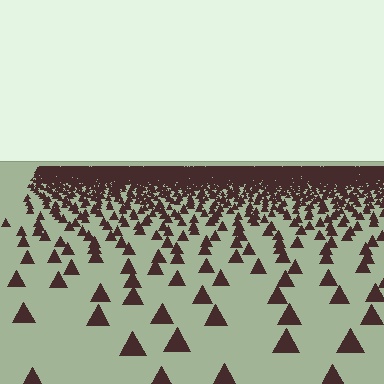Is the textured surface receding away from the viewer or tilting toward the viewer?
The surface is receding away from the viewer. Texture elements get smaller and denser toward the top.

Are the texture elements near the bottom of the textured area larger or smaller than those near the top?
Larger. Near the bottom, elements are closer to the viewer and appear at a bigger on-screen size.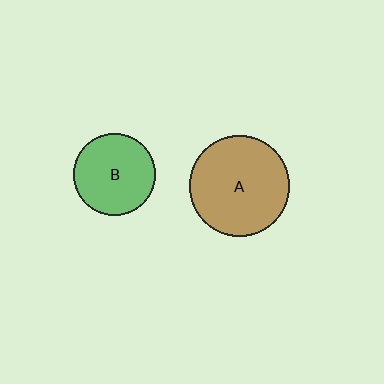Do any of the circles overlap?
No, none of the circles overlap.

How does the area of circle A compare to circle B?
Approximately 1.5 times.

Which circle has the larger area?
Circle A (brown).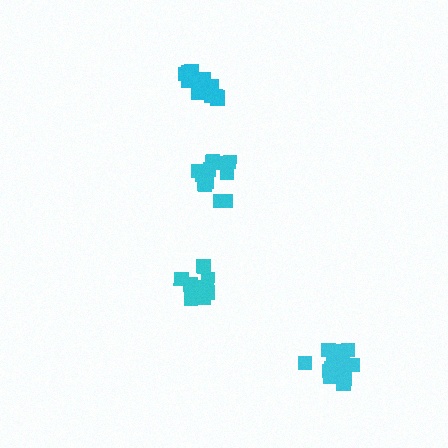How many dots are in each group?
Group 1: 13 dots, Group 2: 15 dots, Group 3: 12 dots, Group 4: 15 dots (55 total).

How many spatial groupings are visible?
There are 4 spatial groupings.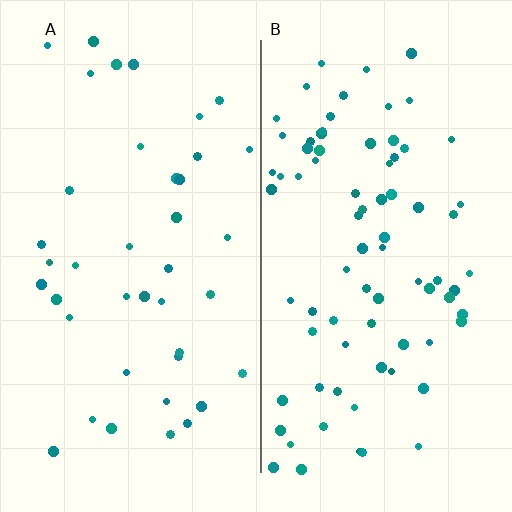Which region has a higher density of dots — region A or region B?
B (the right).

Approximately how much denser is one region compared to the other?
Approximately 1.9× — region B over region A.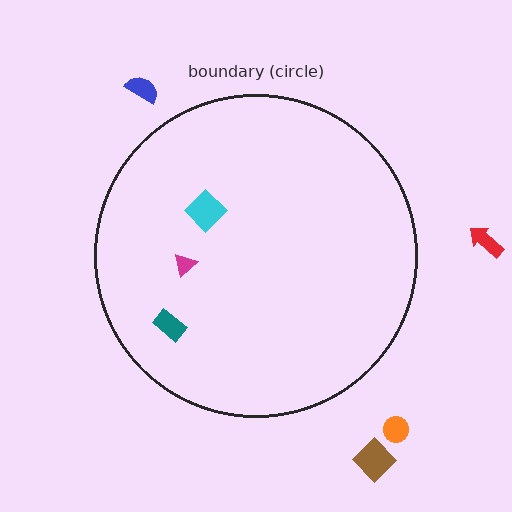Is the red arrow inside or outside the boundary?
Outside.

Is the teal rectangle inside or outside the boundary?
Inside.